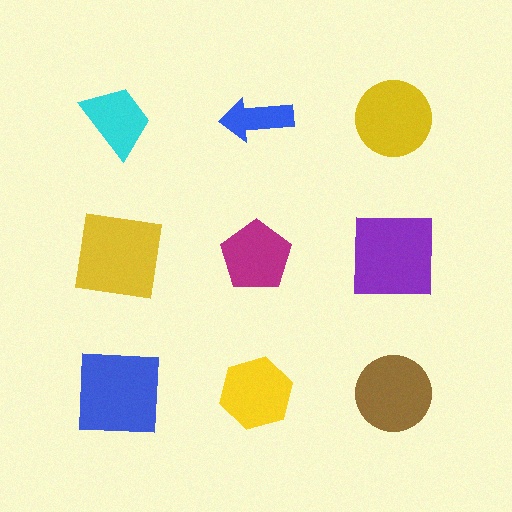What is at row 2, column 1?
A yellow square.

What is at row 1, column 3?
A yellow circle.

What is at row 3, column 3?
A brown circle.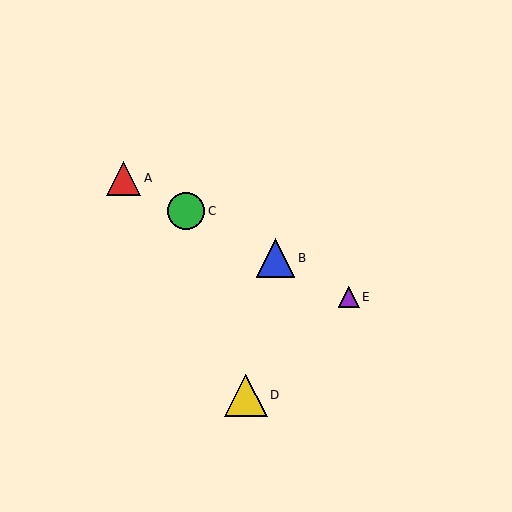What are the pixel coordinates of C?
Object C is at (186, 211).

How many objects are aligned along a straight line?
4 objects (A, B, C, E) are aligned along a straight line.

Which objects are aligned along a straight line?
Objects A, B, C, E are aligned along a straight line.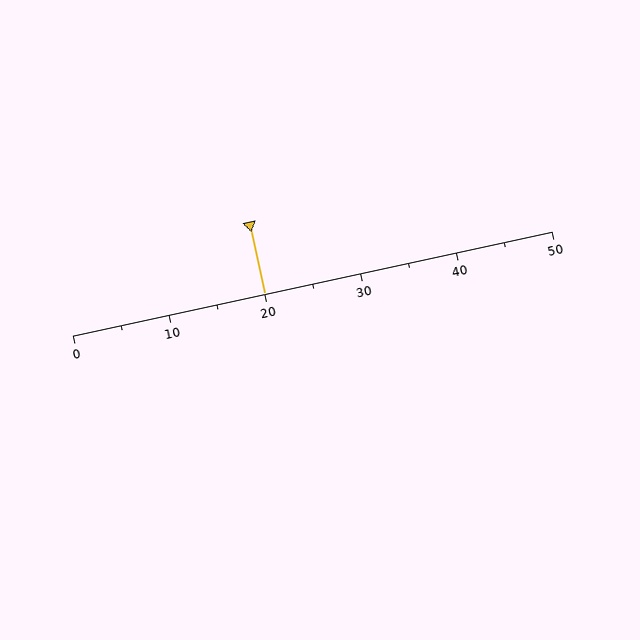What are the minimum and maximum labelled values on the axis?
The axis runs from 0 to 50.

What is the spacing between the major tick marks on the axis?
The major ticks are spaced 10 apart.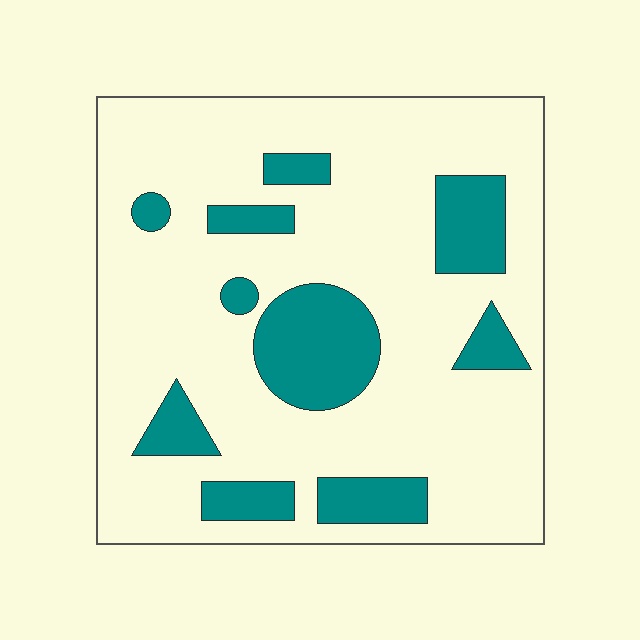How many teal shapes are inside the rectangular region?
10.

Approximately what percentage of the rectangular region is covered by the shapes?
Approximately 20%.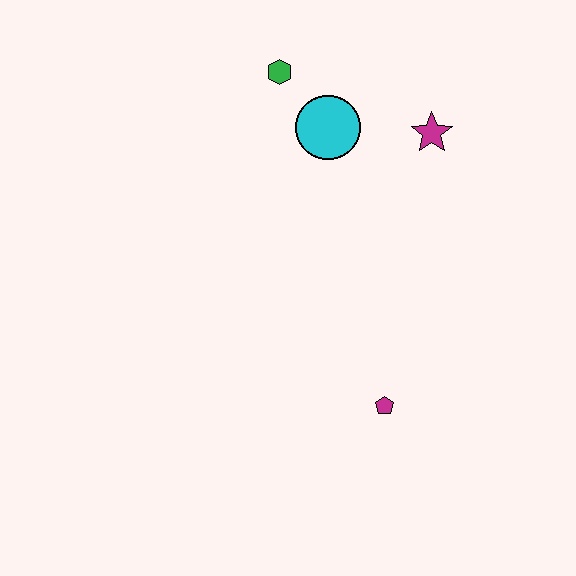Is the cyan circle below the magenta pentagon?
No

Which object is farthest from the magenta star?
The magenta pentagon is farthest from the magenta star.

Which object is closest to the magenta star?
The cyan circle is closest to the magenta star.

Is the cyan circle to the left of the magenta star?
Yes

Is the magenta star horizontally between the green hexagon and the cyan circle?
No